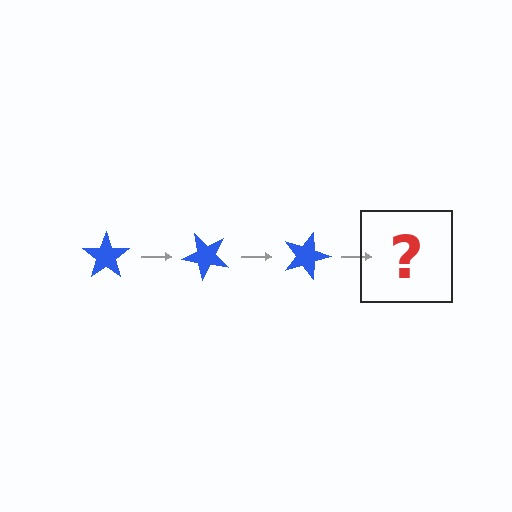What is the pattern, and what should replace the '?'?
The pattern is that the star rotates 45 degrees each step. The '?' should be a blue star rotated 135 degrees.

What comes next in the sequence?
The next element should be a blue star rotated 135 degrees.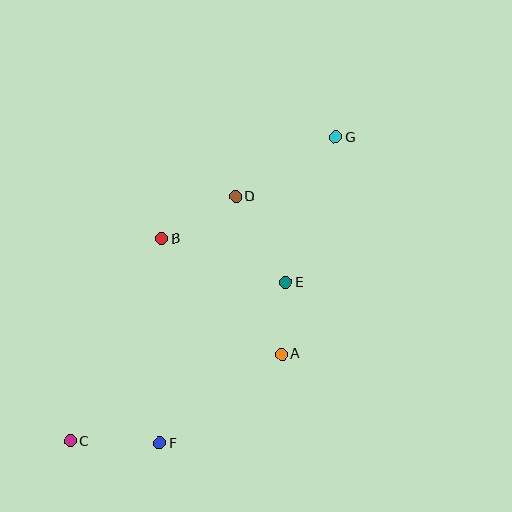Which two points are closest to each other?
Points A and E are closest to each other.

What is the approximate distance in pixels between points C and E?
The distance between C and E is approximately 268 pixels.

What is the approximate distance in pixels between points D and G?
The distance between D and G is approximately 116 pixels.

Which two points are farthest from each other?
Points C and G are farthest from each other.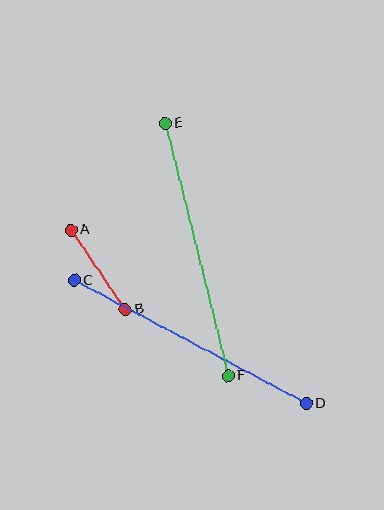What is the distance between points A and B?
The distance is approximately 97 pixels.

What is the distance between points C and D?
The distance is approximately 263 pixels.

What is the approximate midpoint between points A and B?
The midpoint is at approximately (98, 270) pixels.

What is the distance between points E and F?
The distance is approximately 260 pixels.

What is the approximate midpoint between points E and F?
The midpoint is at approximately (197, 250) pixels.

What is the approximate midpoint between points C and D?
The midpoint is at approximately (190, 342) pixels.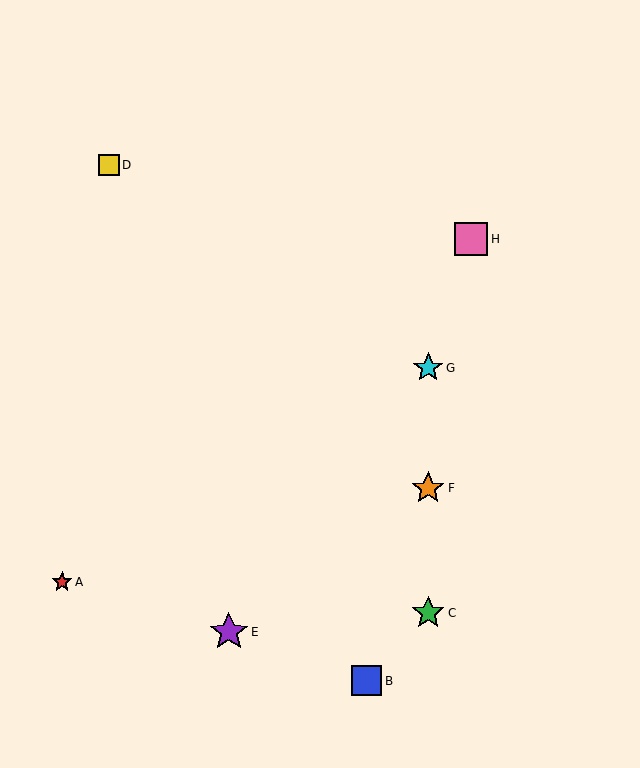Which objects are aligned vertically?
Objects C, F, G are aligned vertically.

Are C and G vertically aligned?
Yes, both are at x≈428.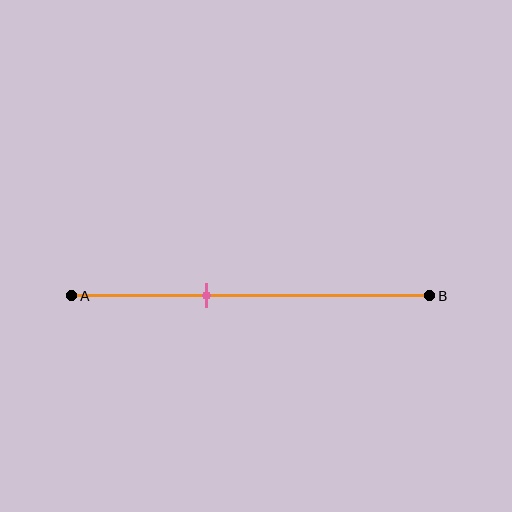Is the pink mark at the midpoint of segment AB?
No, the mark is at about 40% from A, not at the 50% midpoint.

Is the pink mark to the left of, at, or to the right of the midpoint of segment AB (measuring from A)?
The pink mark is to the left of the midpoint of segment AB.